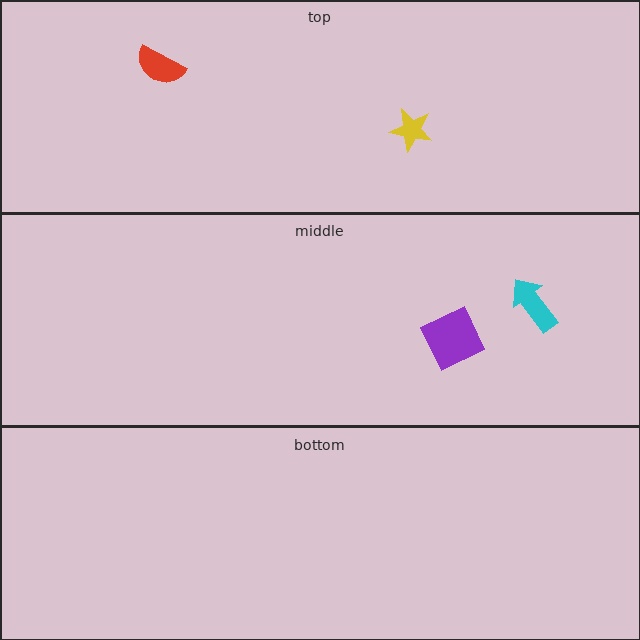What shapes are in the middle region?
The purple square, the cyan arrow.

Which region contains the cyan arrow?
The middle region.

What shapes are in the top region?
The yellow star, the red semicircle.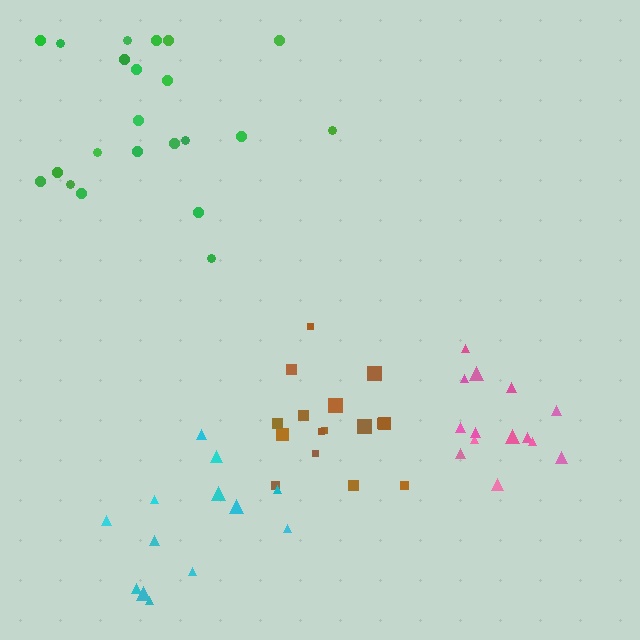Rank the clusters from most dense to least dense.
pink, brown, cyan, green.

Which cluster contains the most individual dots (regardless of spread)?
Green (22).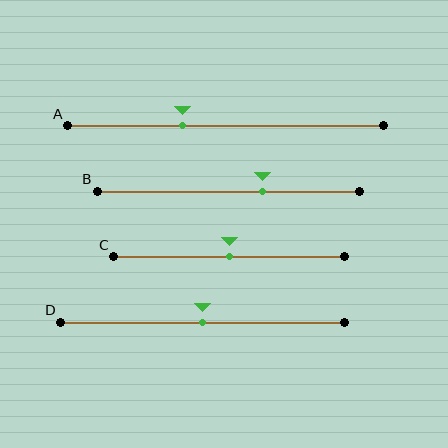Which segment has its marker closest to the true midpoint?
Segment C has its marker closest to the true midpoint.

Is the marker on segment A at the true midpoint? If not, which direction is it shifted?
No, the marker on segment A is shifted to the left by about 14% of the segment length.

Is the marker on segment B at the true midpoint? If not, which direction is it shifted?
No, the marker on segment B is shifted to the right by about 13% of the segment length.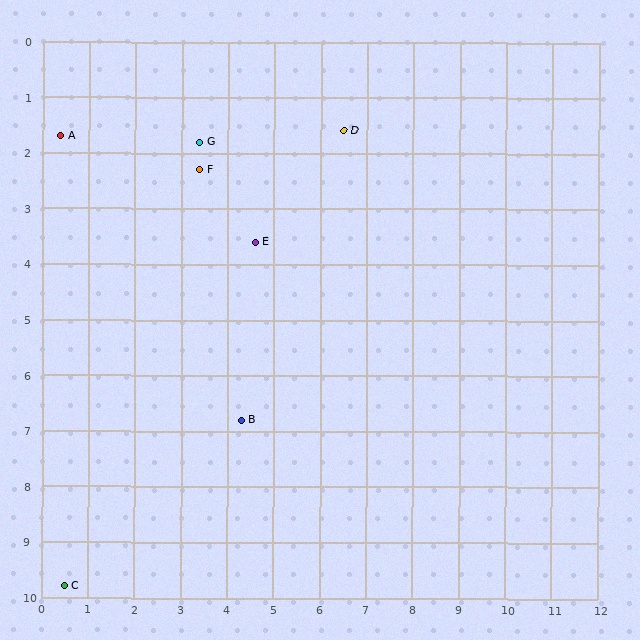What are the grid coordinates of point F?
Point F is at approximately (3.4, 2.3).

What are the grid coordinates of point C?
Point C is at approximately (0.5, 9.8).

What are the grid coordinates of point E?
Point E is at approximately (4.6, 3.6).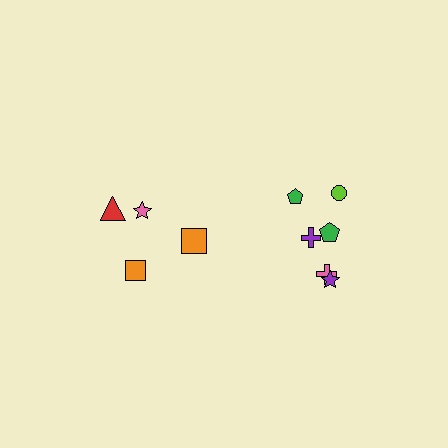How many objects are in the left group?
There are 4 objects.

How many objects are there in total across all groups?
There are 10 objects.